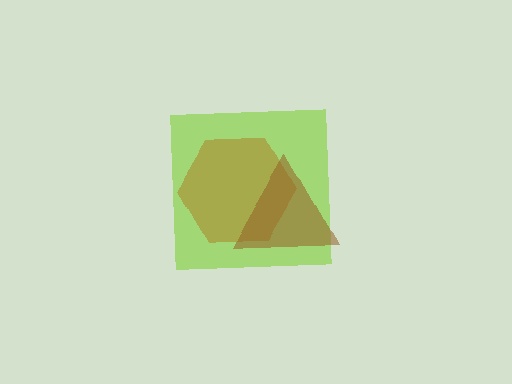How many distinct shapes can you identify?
There are 3 distinct shapes: a red hexagon, a lime square, a brown triangle.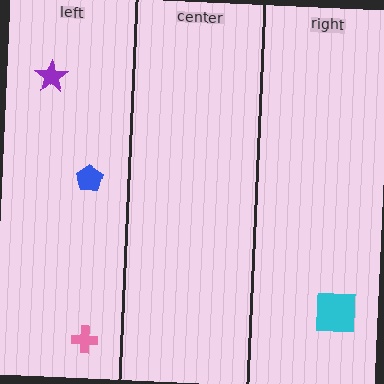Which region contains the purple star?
The left region.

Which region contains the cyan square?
The right region.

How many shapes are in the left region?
3.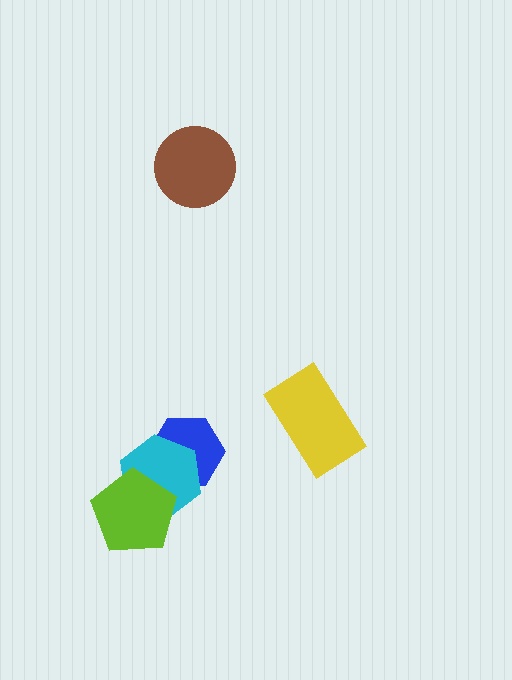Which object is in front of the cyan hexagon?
The lime pentagon is in front of the cyan hexagon.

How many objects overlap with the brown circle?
0 objects overlap with the brown circle.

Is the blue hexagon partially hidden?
Yes, it is partially covered by another shape.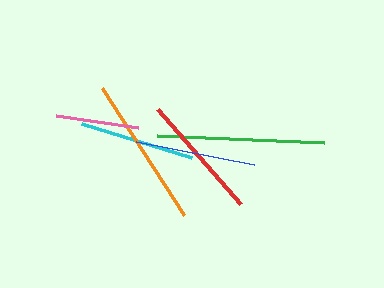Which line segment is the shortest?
The pink line is the shortest at approximately 83 pixels.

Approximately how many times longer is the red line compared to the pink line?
The red line is approximately 1.5 times the length of the pink line.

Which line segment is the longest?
The green line is the longest at approximately 167 pixels.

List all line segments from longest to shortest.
From longest to shortest: green, orange, red, blue, cyan, pink.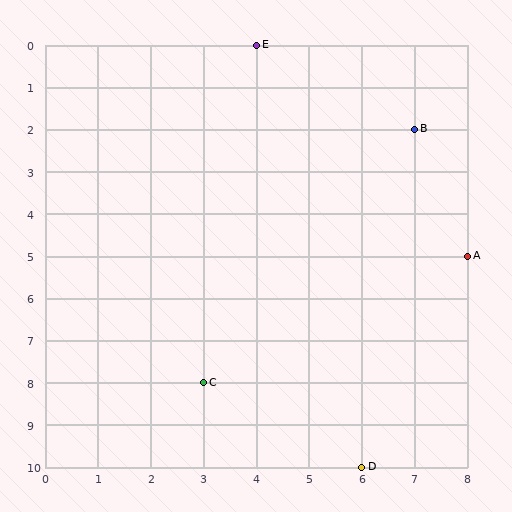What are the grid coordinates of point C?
Point C is at grid coordinates (3, 8).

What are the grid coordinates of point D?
Point D is at grid coordinates (6, 10).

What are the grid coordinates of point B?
Point B is at grid coordinates (7, 2).